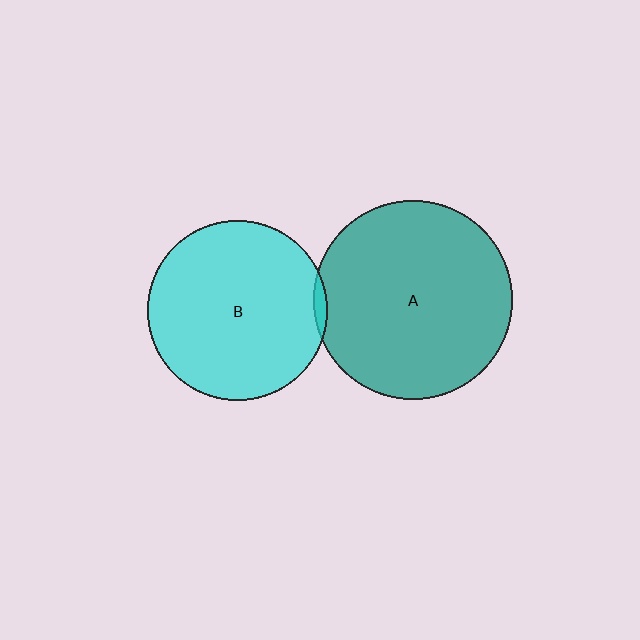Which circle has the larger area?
Circle A (teal).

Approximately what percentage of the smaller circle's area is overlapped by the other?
Approximately 5%.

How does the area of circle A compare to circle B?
Approximately 1.2 times.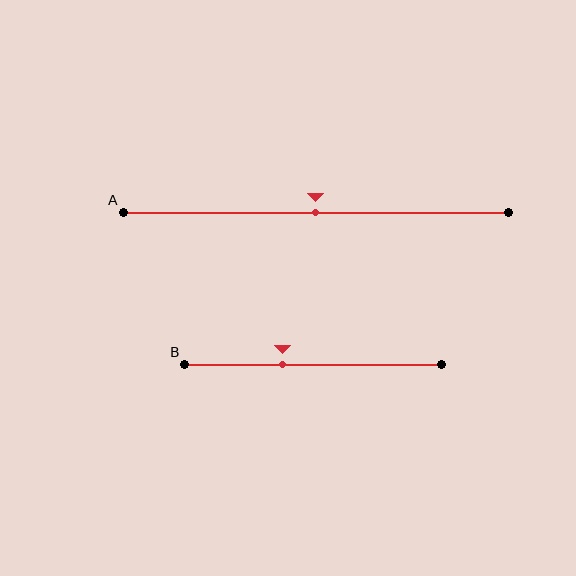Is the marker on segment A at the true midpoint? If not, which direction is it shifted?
Yes, the marker on segment A is at the true midpoint.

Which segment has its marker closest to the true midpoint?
Segment A has its marker closest to the true midpoint.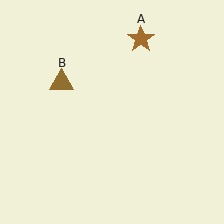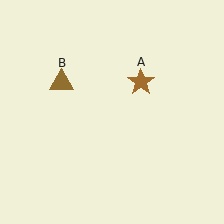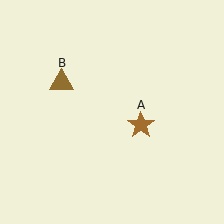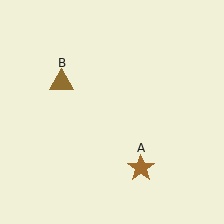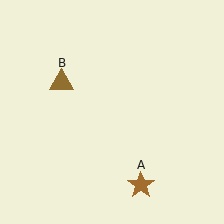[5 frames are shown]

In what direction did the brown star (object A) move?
The brown star (object A) moved down.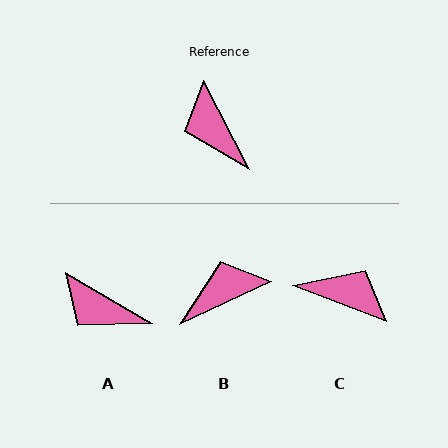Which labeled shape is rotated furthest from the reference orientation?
C, about 138 degrees away.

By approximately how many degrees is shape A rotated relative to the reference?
Approximately 33 degrees counter-clockwise.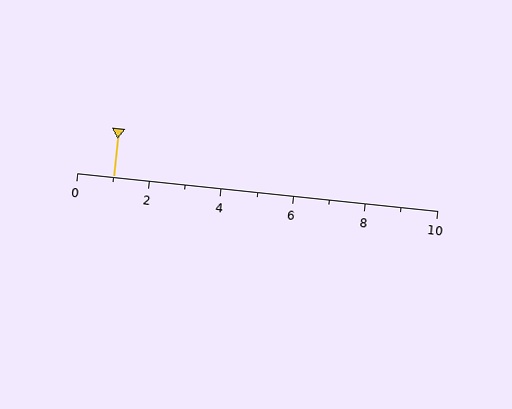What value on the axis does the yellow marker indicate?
The marker indicates approximately 1.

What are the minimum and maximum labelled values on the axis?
The axis runs from 0 to 10.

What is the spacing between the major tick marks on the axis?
The major ticks are spaced 2 apart.